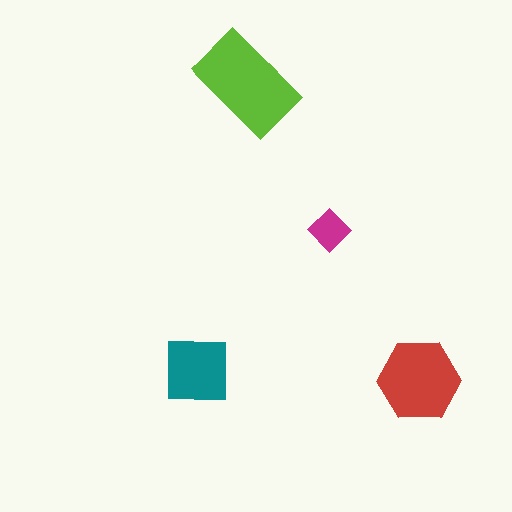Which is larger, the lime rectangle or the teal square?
The lime rectangle.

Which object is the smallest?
The magenta diamond.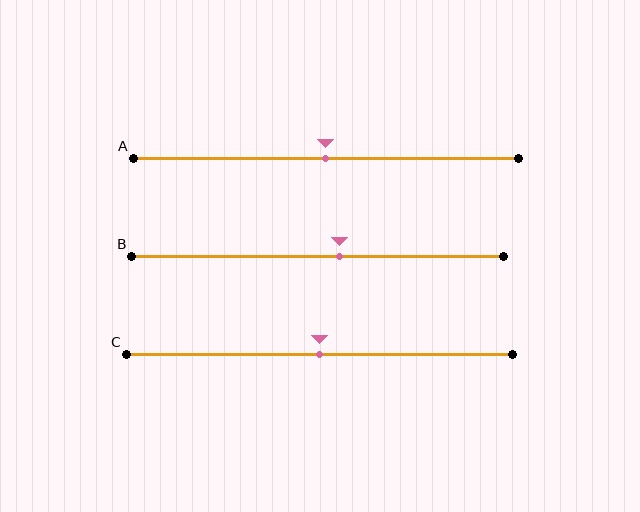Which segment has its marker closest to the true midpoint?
Segment A has its marker closest to the true midpoint.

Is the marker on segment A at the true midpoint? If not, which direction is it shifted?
Yes, the marker on segment A is at the true midpoint.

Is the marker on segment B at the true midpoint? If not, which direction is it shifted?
No, the marker on segment B is shifted to the right by about 6% of the segment length.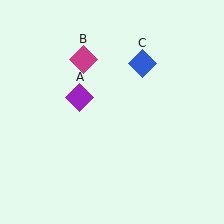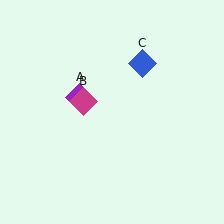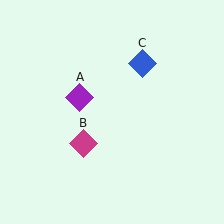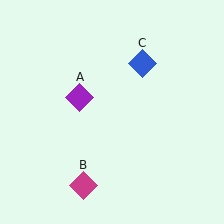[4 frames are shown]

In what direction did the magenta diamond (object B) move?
The magenta diamond (object B) moved down.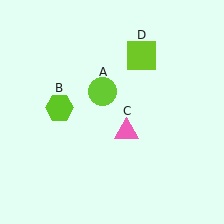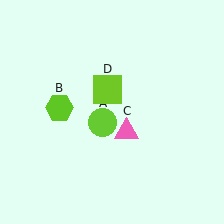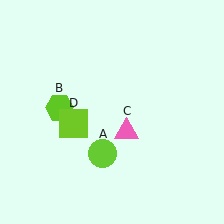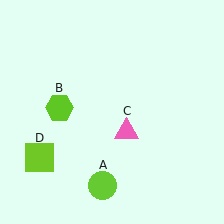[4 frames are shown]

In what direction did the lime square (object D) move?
The lime square (object D) moved down and to the left.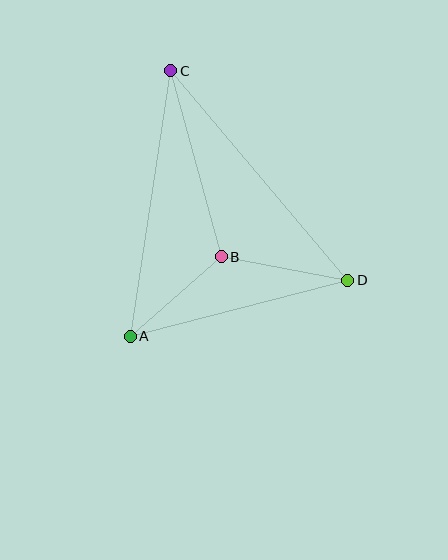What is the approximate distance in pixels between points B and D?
The distance between B and D is approximately 129 pixels.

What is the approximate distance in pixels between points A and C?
The distance between A and C is approximately 269 pixels.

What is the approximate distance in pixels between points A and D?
The distance between A and D is approximately 225 pixels.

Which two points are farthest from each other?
Points C and D are farthest from each other.